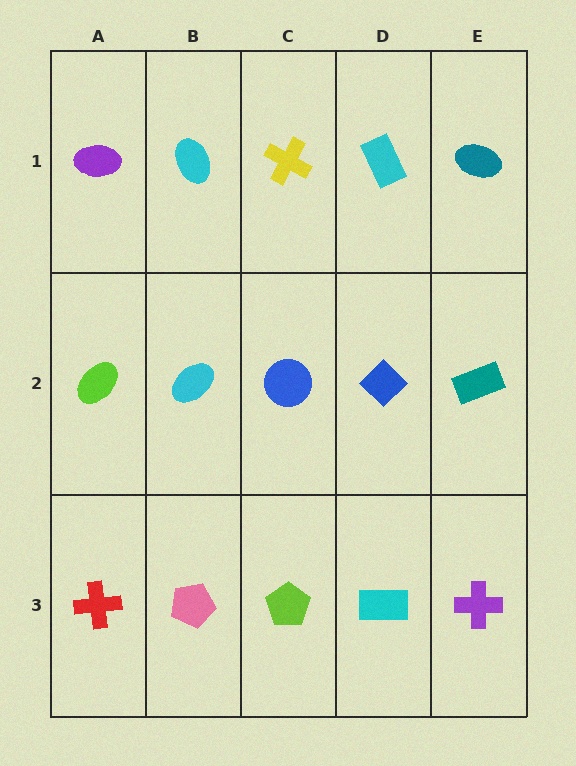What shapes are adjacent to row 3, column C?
A blue circle (row 2, column C), a pink pentagon (row 3, column B), a cyan rectangle (row 3, column D).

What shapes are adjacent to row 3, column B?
A cyan ellipse (row 2, column B), a red cross (row 3, column A), a lime pentagon (row 3, column C).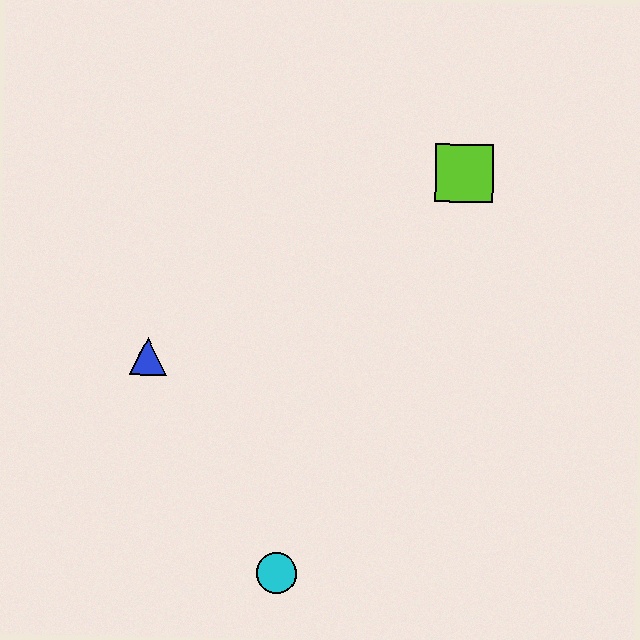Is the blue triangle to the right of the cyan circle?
No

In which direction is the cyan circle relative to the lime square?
The cyan circle is below the lime square.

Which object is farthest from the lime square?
The cyan circle is farthest from the lime square.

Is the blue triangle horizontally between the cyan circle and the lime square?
No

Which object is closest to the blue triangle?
The cyan circle is closest to the blue triangle.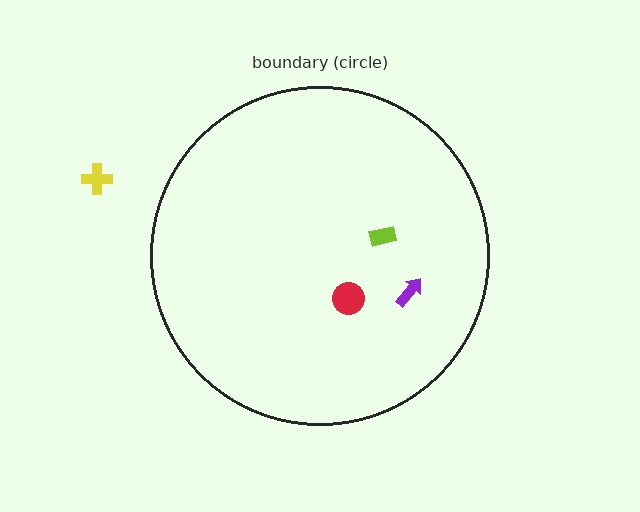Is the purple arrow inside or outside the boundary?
Inside.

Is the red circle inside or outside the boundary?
Inside.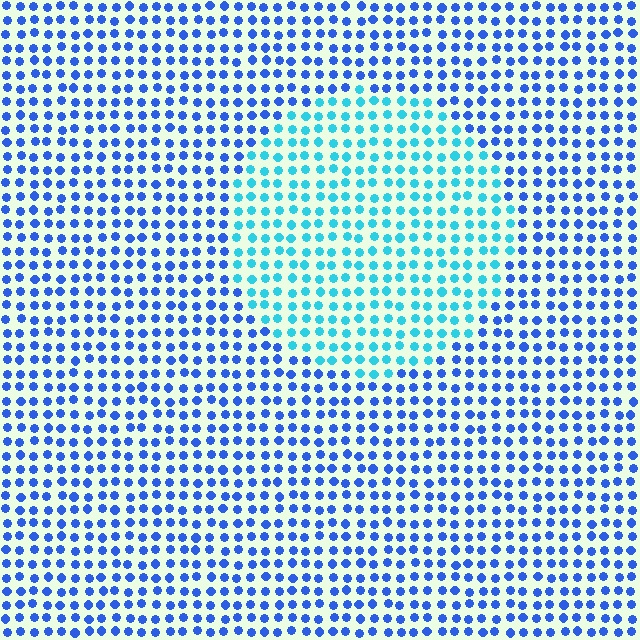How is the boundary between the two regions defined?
The boundary is defined purely by a slight shift in hue (about 38 degrees). Spacing, size, and orientation are identical on both sides.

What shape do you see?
I see a circle.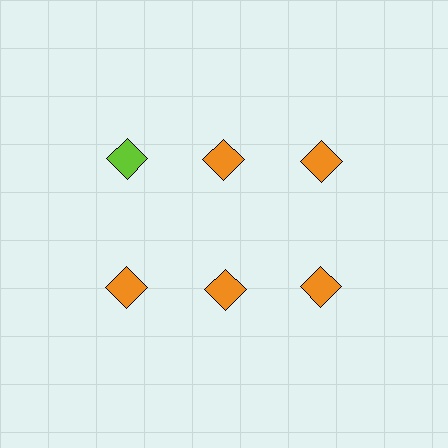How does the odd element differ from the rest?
It has a different color: lime instead of orange.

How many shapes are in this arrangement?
There are 6 shapes arranged in a grid pattern.